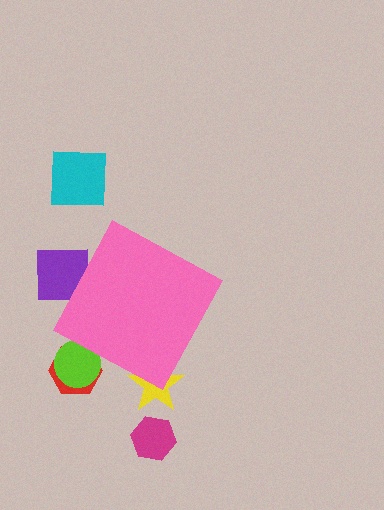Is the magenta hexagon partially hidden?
No, the magenta hexagon is fully visible.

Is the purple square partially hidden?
Yes, the purple square is partially hidden behind the pink diamond.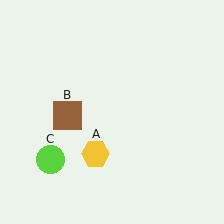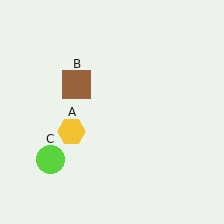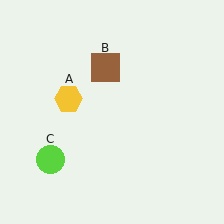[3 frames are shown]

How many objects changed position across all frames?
2 objects changed position: yellow hexagon (object A), brown square (object B).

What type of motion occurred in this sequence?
The yellow hexagon (object A), brown square (object B) rotated clockwise around the center of the scene.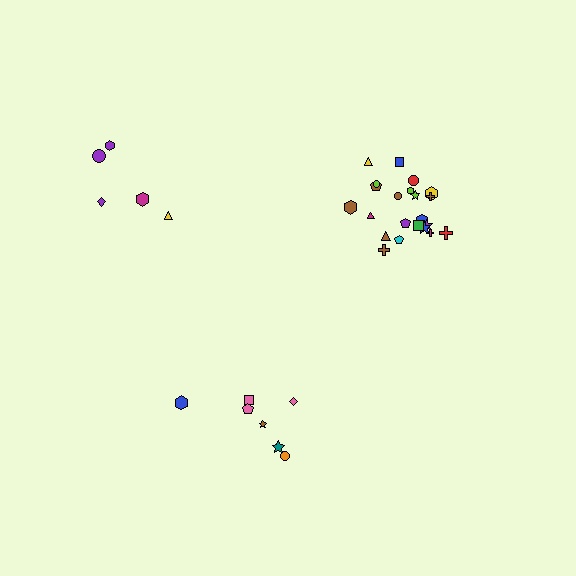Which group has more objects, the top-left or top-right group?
The top-right group.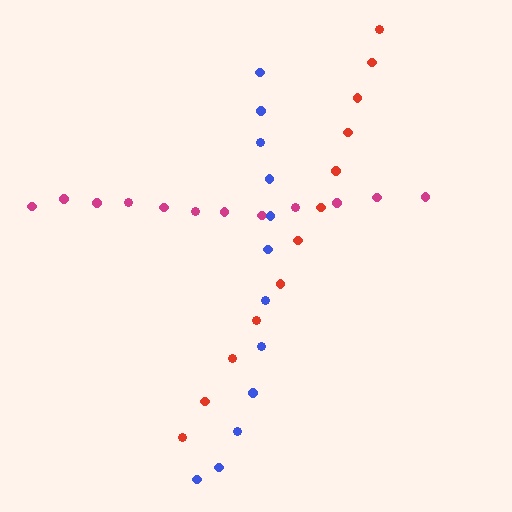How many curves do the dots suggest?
There are 3 distinct paths.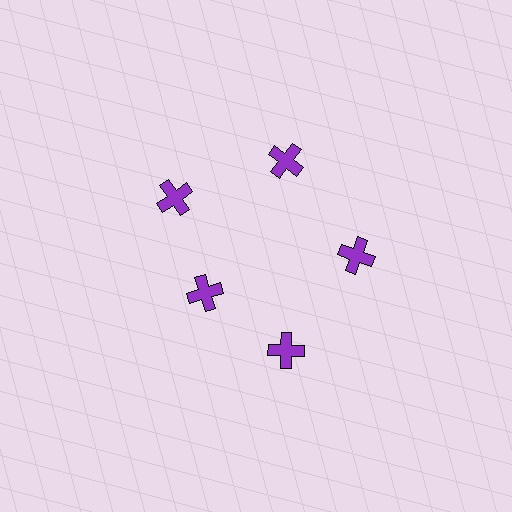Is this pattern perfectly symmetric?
No. The 5 purple crosses are arranged in a ring, but one element near the 8 o'clock position is pulled inward toward the center, breaking the 5-fold rotational symmetry.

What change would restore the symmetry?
The symmetry would be restored by moving it outward, back onto the ring so that all 5 crosses sit at equal angles and equal distance from the center.